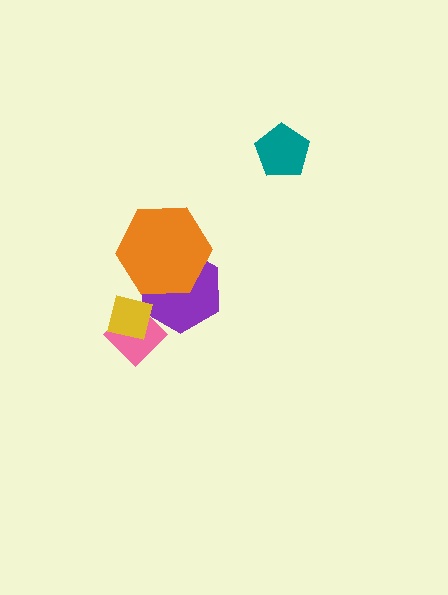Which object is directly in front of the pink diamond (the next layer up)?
The purple hexagon is directly in front of the pink diamond.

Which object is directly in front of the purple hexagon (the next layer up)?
The yellow square is directly in front of the purple hexagon.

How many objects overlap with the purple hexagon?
3 objects overlap with the purple hexagon.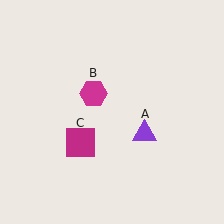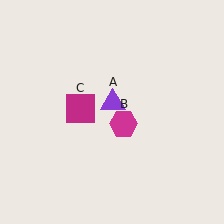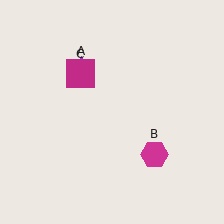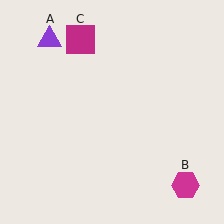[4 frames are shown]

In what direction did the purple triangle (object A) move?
The purple triangle (object A) moved up and to the left.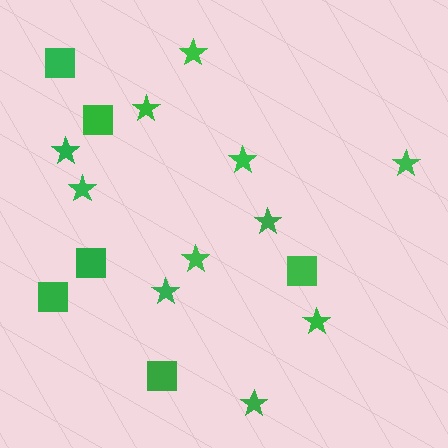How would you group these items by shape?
There are 2 groups: one group of squares (6) and one group of stars (11).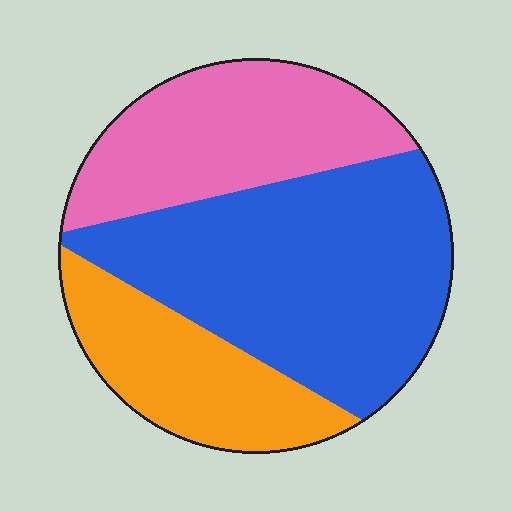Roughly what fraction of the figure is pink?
Pink takes up about one quarter (1/4) of the figure.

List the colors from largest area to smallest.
From largest to smallest: blue, pink, orange.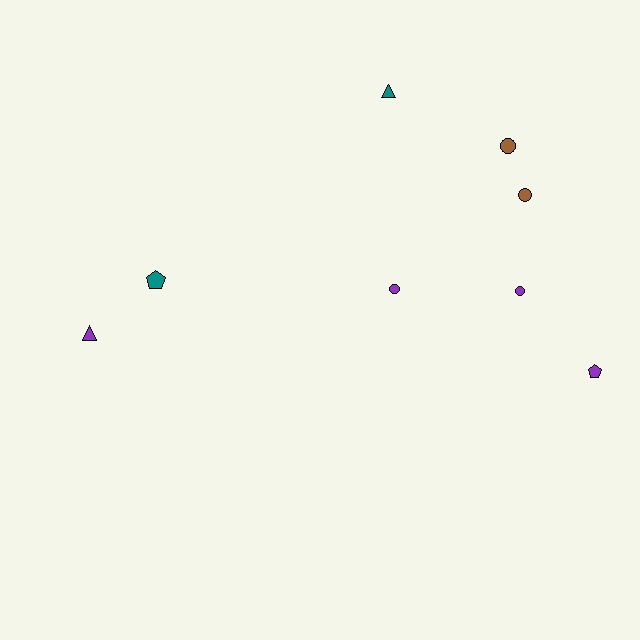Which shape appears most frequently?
Circle, with 4 objects.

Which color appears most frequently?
Purple, with 4 objects.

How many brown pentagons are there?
There are no brown pentagons.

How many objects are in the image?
There are 8 objects.